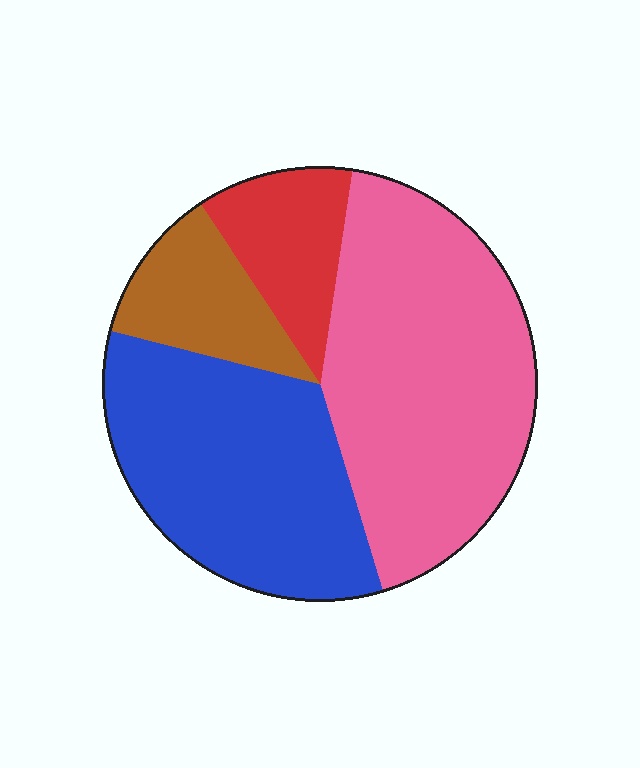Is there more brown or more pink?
Pink.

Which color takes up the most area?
Pink, at roughly 45%.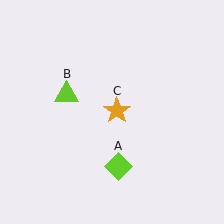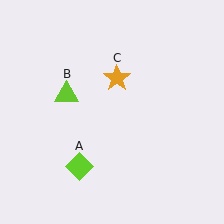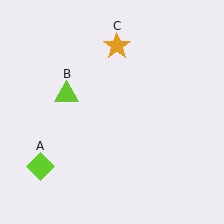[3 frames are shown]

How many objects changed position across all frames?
2 objects changed position: lime diamond (object A), orange star (object C).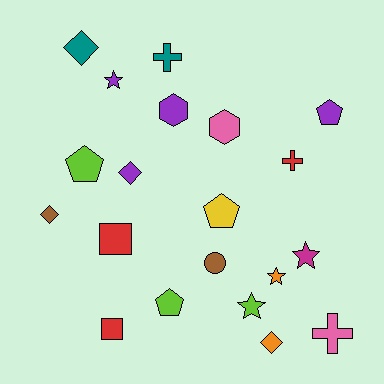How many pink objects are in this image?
There are 2 pink objects.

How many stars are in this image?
There are 4 stars.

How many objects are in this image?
There are 20 objects.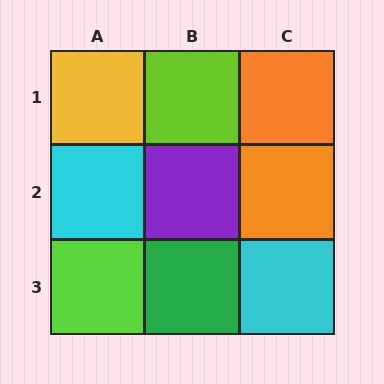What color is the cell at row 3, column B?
Green.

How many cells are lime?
2 cells are lime.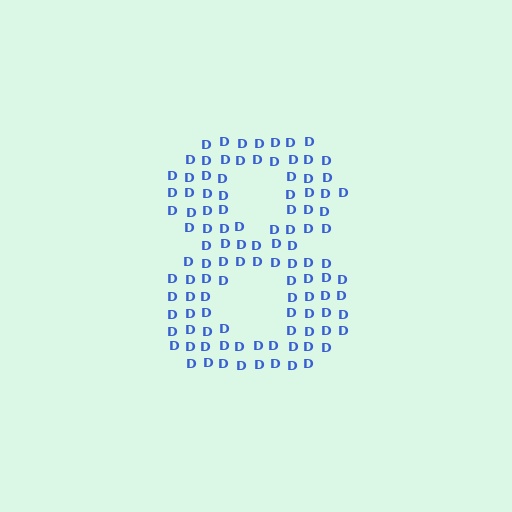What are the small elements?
The small elements are letter D's.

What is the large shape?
The large shape is the digit 8.